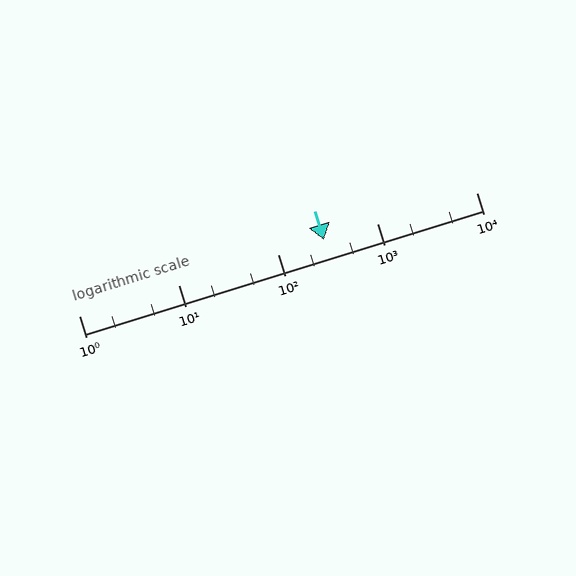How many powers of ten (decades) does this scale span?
The scale spans 4 decades, from 1 to 10000.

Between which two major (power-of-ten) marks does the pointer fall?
The pointer is between 100 and 1000.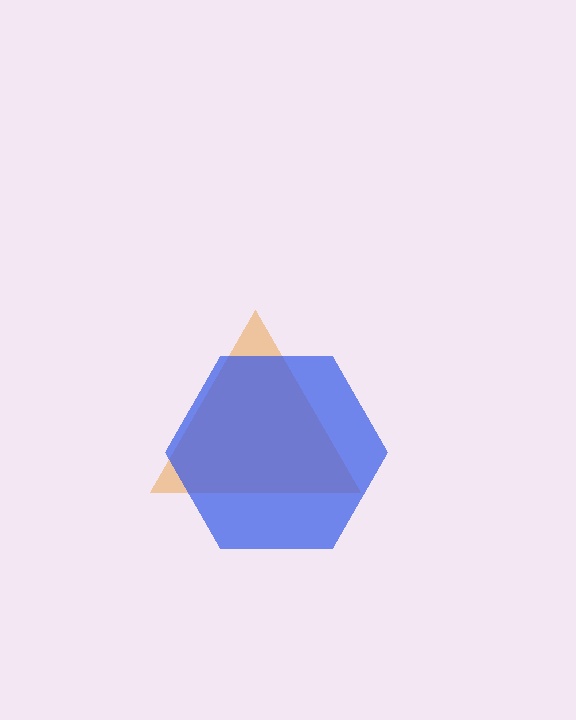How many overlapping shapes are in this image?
There are 2 overlapping shapes in the image.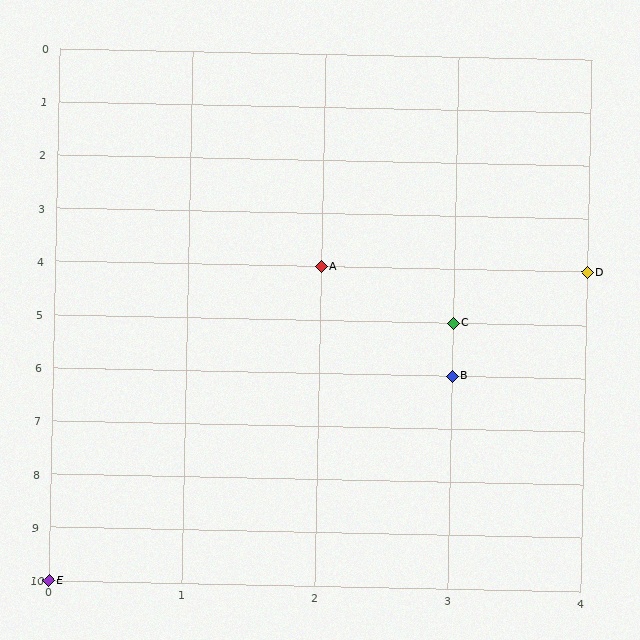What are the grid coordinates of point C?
Point C is at grid coordinates (3, 5).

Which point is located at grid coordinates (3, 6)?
Point B is at (3, 6).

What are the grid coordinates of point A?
Point A is at grid coordinates (2, 4).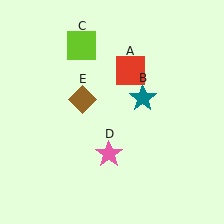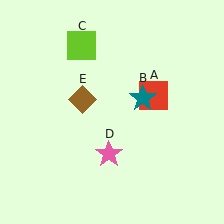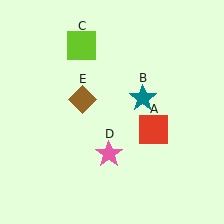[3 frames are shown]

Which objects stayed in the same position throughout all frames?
Teal star (object B) and lime square (object C) and pink star (object D) and brown diamond (object E) remained stationary.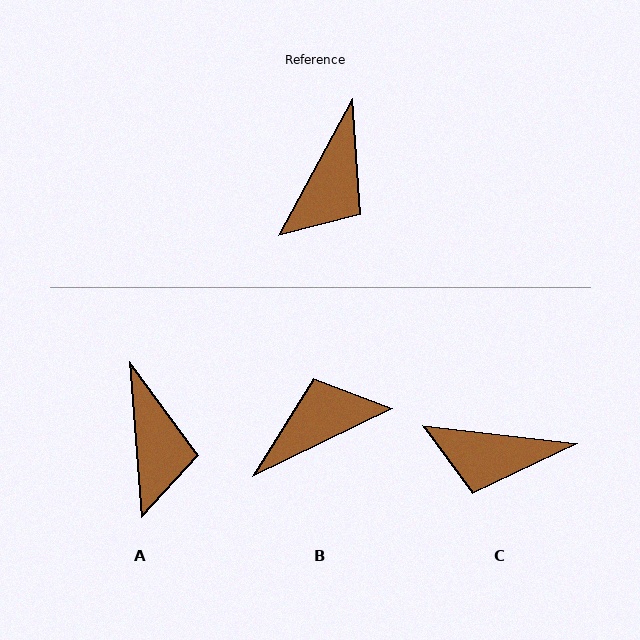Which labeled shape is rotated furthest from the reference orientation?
B, about 144 degrees away.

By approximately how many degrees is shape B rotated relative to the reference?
Approximately 144 degrees counter-clockwise.